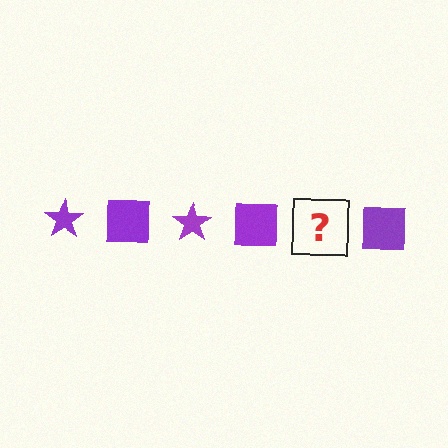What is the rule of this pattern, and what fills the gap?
The rule is that the pattern cycles through star, square shapes in purple. The gap should be filled with a purple star.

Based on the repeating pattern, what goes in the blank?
The blank should be a purple star.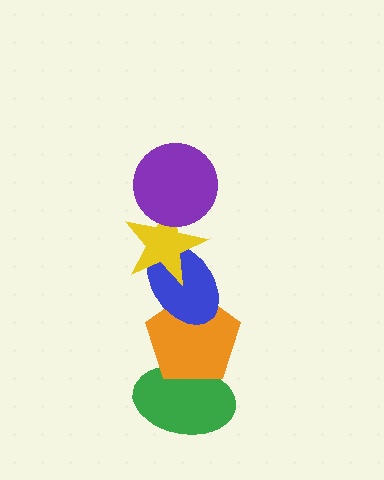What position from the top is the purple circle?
The purple circle is 1st from the top.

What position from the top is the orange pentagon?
The orange pentagon is 4th from the top.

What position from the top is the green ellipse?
The green ellipse is 5th from the top.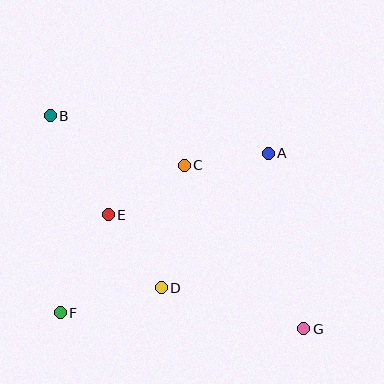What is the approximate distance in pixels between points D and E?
The distance between D and E is approximately 90 pixels.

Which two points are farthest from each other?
Points B and G are farthest from each other.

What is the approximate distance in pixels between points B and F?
The distance between B and F is approximately 197 pixels.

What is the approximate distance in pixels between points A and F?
The distance between A and F is approximately 262 pixels.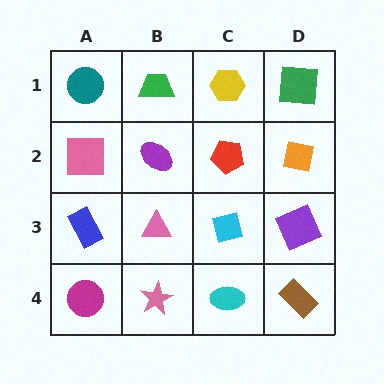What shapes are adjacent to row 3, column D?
An orange square (row 2, column D), a brown rectangle (row 4, column D), a cyan square (row 3, column C).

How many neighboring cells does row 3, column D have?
3.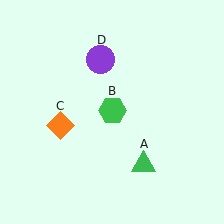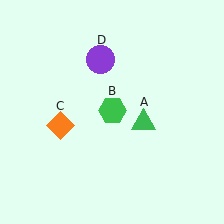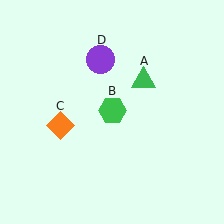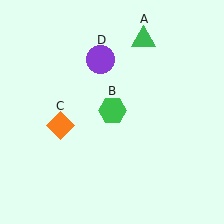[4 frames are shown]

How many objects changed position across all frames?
1 object changed position: green triangle (object A).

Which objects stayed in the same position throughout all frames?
Green hexagon (object B) and orange diamond (object C) and purple circle (object D) remained stationary.